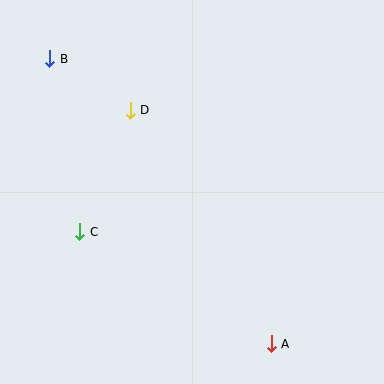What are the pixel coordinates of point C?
Point C is at (80, 232).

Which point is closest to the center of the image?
Point D at (130, 110) is closest to the center.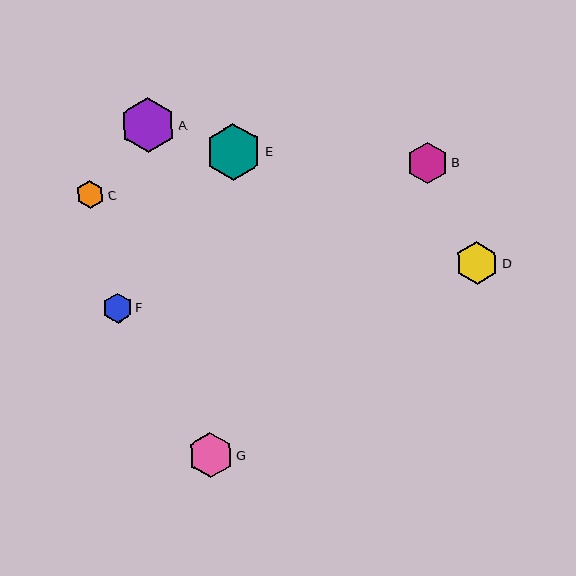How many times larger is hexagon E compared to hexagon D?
Hexagon E is approximately 1.3 times the size of hexagon D.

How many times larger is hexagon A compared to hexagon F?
Hexagon A is approximately 1.8 times the size of hexagon F.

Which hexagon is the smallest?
Hexagon C is the smallest with a size of approximately 28 pixels.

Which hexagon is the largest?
Hexagon E is the largest with a size of approximately 56 pixels.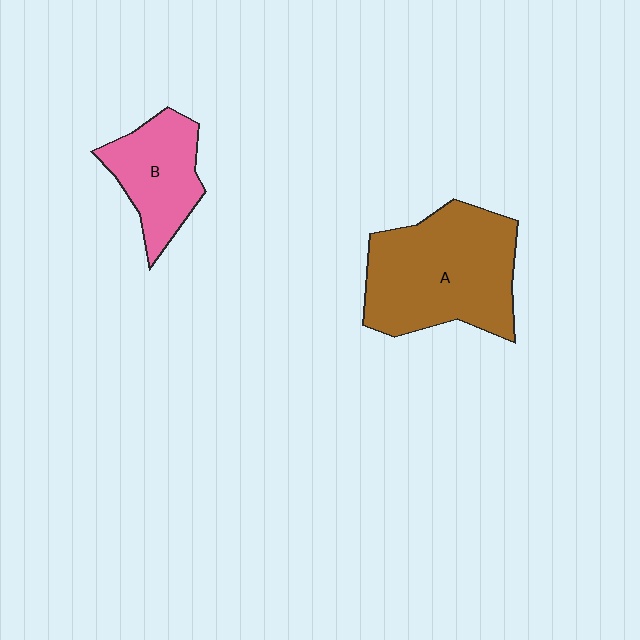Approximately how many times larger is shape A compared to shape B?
Approximately 1.8 times.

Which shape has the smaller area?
Shape B (pink).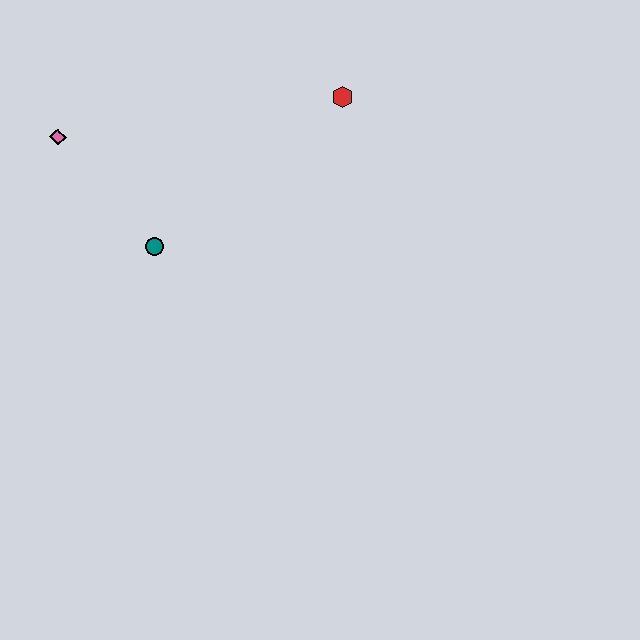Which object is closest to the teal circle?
The pink diamond is closest to the teal circle.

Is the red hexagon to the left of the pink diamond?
No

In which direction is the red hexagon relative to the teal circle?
The red hexagon is to the right of the teal circle.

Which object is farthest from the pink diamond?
The red hexagon is farthest from the pink diamond.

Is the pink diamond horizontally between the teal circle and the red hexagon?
No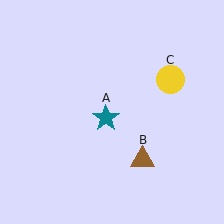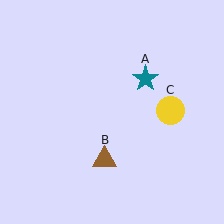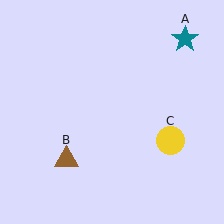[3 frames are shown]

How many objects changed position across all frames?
3 objects changed position: teal star (object A), brown triangle (object B), yellow circle (object C).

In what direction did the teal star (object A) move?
The teal star (object A) moved up and to the right.